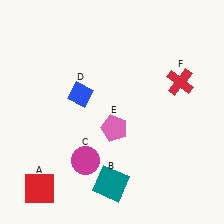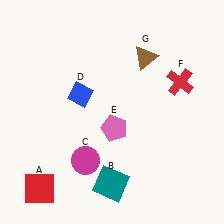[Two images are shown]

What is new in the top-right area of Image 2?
A brown triangle (G) was added in the top-right area of Image 2.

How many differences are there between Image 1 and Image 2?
There is 1 difference between the two images.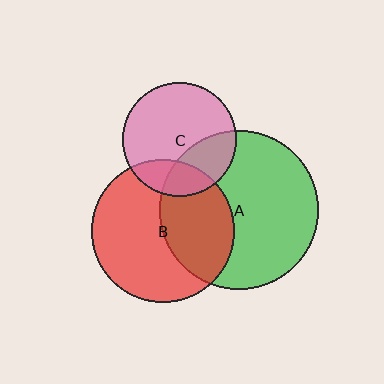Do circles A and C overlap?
Yes.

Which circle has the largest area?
Circle A (green).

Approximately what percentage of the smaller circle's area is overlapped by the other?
Approximately 30%.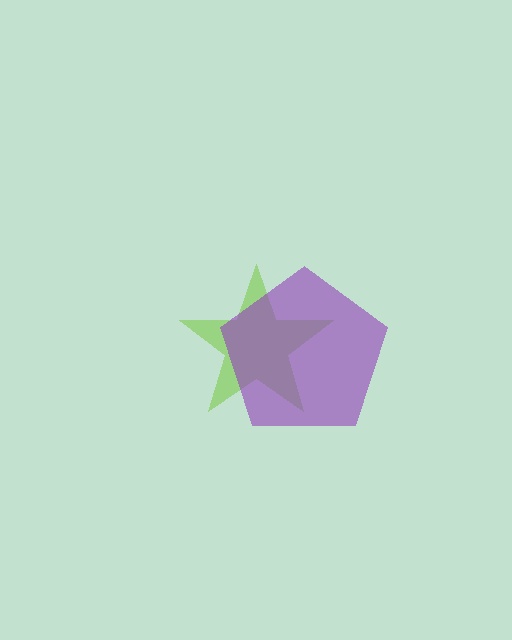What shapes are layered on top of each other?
The layered shapes are: a lime star, a purple pentagon.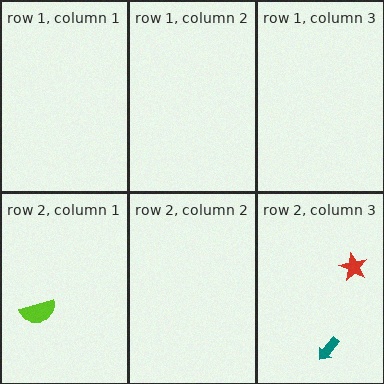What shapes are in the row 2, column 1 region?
The lime semicircle.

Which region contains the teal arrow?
The row 2, column 3 region.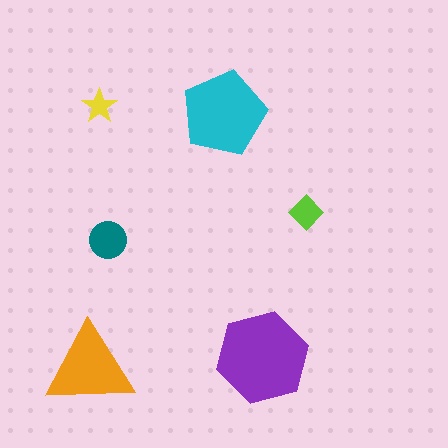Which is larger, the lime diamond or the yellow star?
The lime diamond.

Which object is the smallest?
The yellow star.